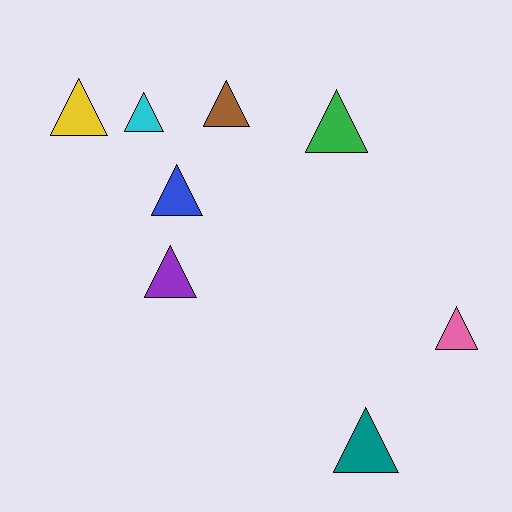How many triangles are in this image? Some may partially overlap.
There are 8 triangles.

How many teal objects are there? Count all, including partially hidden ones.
There is 1 teal object.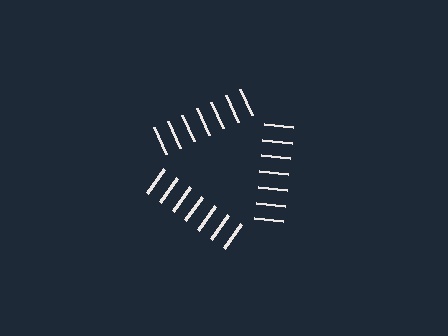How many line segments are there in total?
21 — 7 along each of the 3 edges.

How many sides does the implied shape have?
3 sides — the line-ends trace a triangle.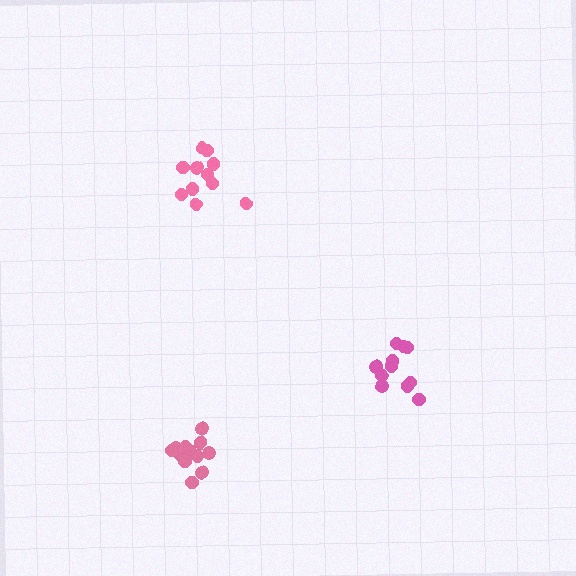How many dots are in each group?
Group 1: 11 dots, Group 2: 12 dots, Group 3: 11 dots (34 total).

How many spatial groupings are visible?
There are 3 spatial groupings.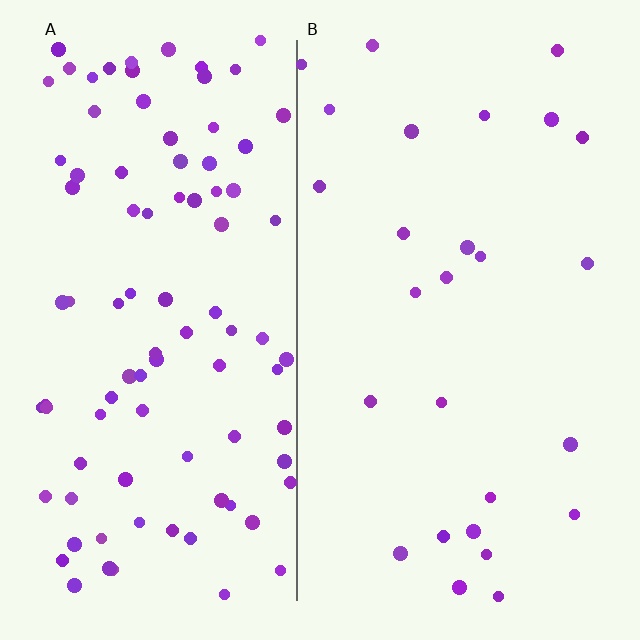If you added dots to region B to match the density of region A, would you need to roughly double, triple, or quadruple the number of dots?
Approximately quadruple.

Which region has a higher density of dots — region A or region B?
A (the left).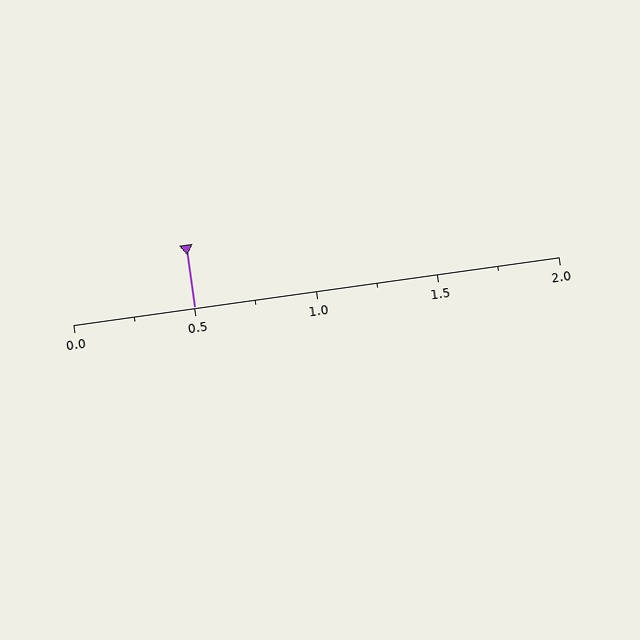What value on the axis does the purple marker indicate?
The marker indicates approximately 0.5.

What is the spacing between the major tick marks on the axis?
The major ticks are spaced 0.5 apart.